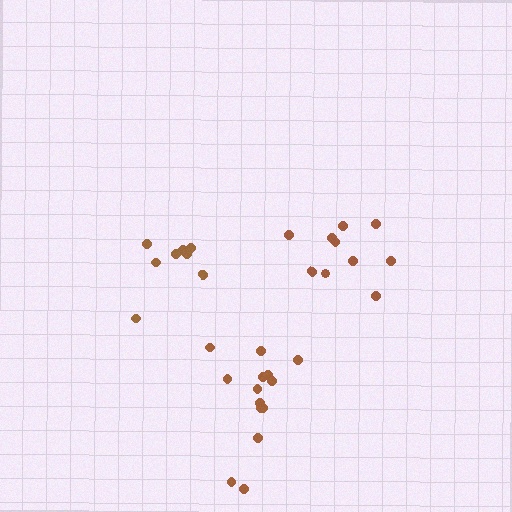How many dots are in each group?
Group 1: 8 dots, Group 2: 14 dots, Group 3: 10 dots (32 total).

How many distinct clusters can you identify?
There are 3 distinct clusters.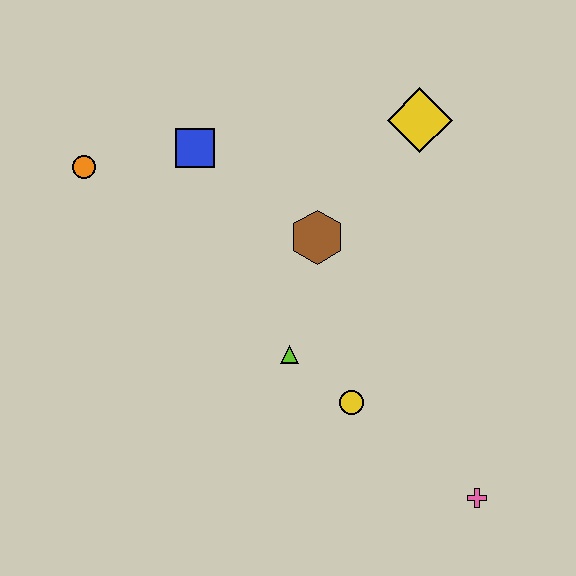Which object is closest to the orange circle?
The blue square is closest to the orange circle.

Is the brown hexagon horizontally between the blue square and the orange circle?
No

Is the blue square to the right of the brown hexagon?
No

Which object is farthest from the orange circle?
The pink cross is farthest from the orange circle.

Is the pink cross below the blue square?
Yes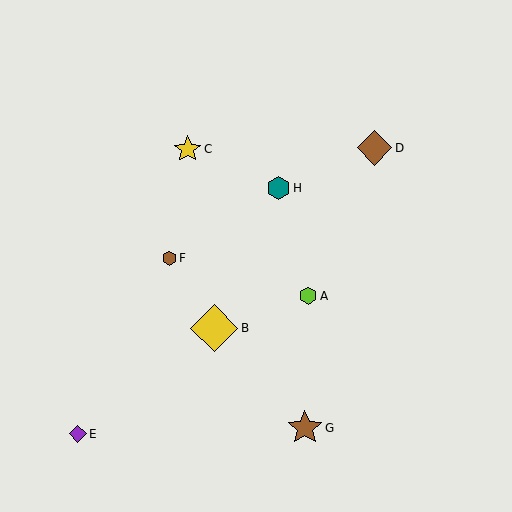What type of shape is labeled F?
Shape F is a brown hexagon.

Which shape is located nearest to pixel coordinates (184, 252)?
The brown hexagon (labeled F) at (169, 258) is nearest to that location.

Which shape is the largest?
The yellow diamond (labeled B) is the largest.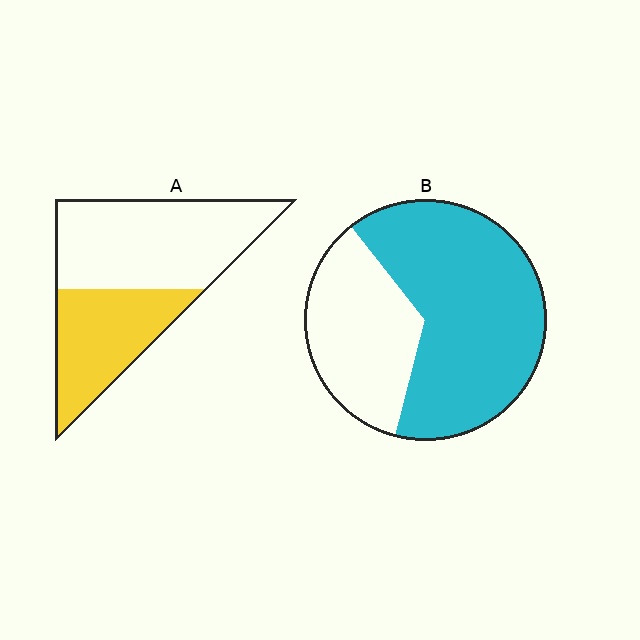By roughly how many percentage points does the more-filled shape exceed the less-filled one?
By roughly 25 percentage points (B over A).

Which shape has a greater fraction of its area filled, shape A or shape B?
Shape B.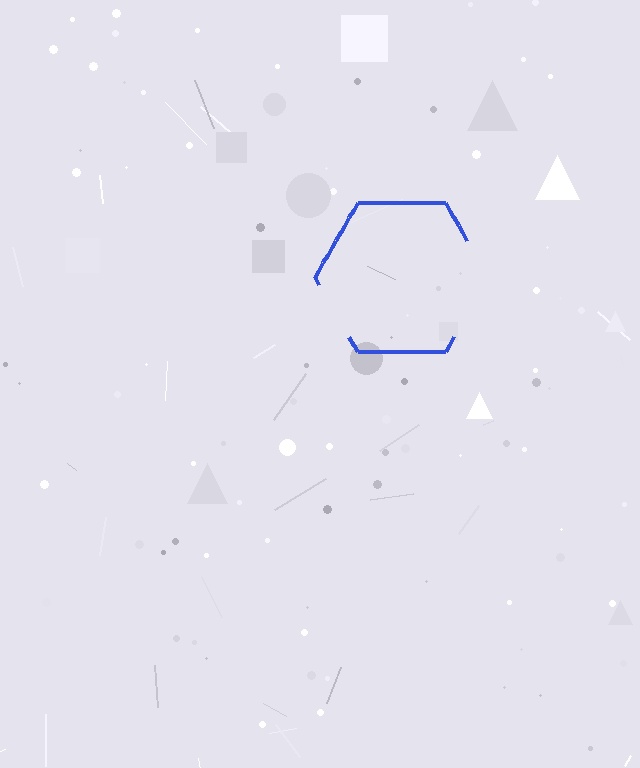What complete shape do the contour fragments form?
The contour fragments form a hexagon.